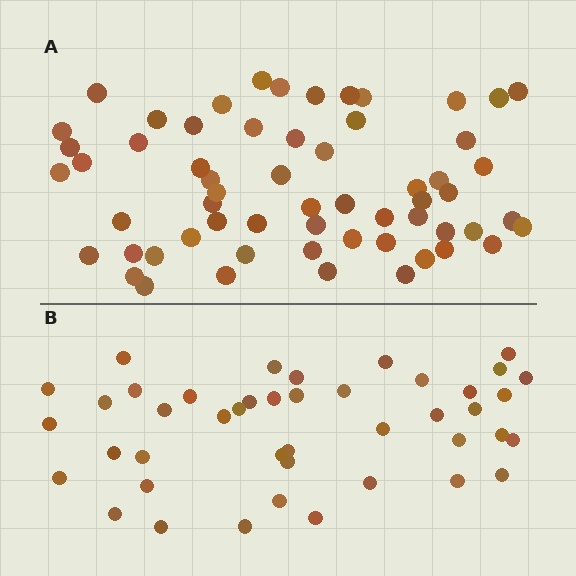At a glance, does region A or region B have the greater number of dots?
Region A (the top region) has more dots.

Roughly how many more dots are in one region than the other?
Region A has approximately 15 more dots than region B.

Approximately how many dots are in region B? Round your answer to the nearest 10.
About 40 dots. (The exact count is 43, which rounds to 40.)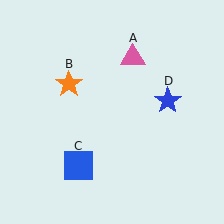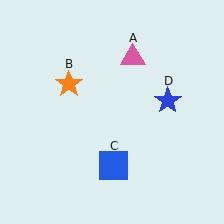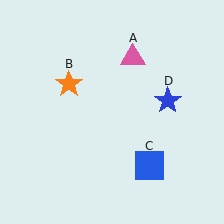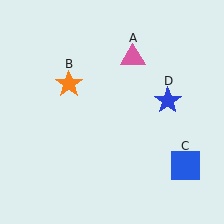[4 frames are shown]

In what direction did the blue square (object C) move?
The blue square (object C) moved right.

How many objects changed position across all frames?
1 object changed position: blue square (object C).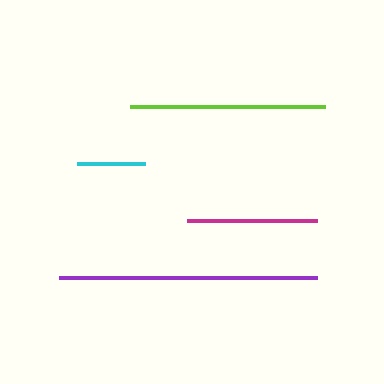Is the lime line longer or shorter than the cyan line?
The lime line is longer than the cyan line.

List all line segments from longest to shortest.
From longest to shortest: purple, lime, magenta, cyan.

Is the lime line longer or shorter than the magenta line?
The lime line is longer than the magenta line.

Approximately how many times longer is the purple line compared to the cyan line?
The purple line is approximately 3.8 times the length of the cyan line.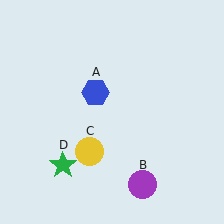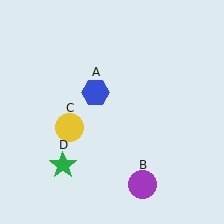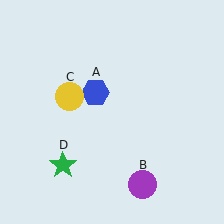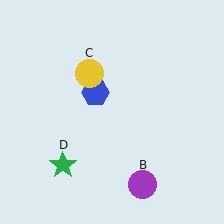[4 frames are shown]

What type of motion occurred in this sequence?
The yellow circle (object C) rotated clockwise around the center of the scene.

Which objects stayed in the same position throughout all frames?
Blue hexagon (object A) and purple circle (object B) and green star (object D) remained stationary.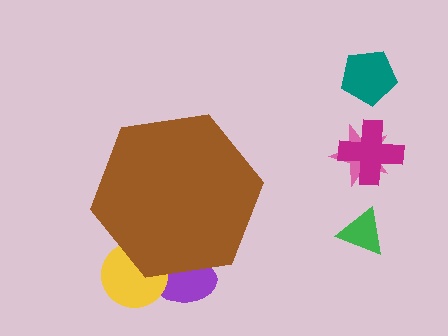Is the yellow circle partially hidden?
Yes, the yellow circle is partially hidden behind the brown hexagon.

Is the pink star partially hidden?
No, the pink star is fully visible.